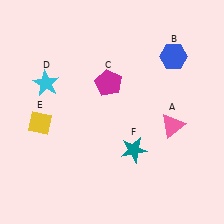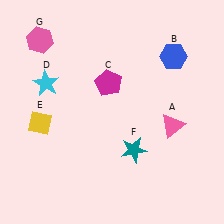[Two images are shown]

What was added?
A pink hexagon (G) was added in Image 2.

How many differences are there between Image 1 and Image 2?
There is 1 difference between the two images.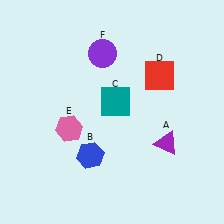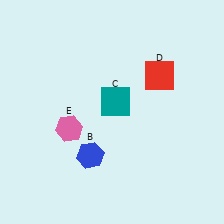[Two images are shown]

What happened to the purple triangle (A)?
The purple triangle (A) was removed in Image 2. It was in the bottom-right area of Image 1.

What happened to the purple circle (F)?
The purple circle (F) was removed in Image 2. It was in the top-left area of Image 1.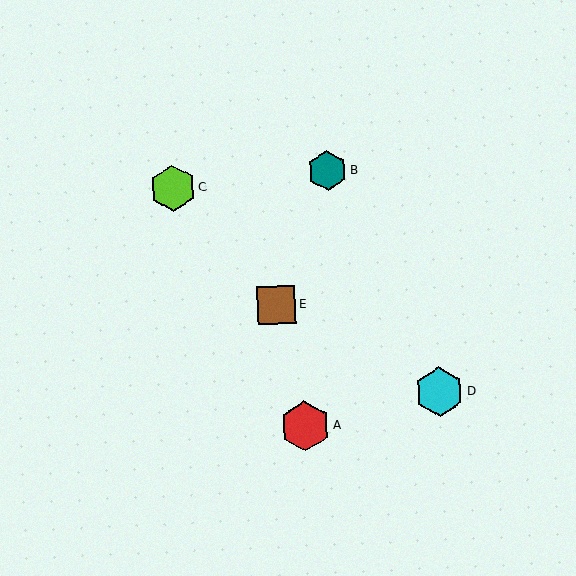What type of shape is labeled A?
Shape A is a red hexagon.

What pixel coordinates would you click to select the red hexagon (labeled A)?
Click at (305, 426) to select the red hexagon A.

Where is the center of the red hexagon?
The center of the red hexagon is at (305, 426).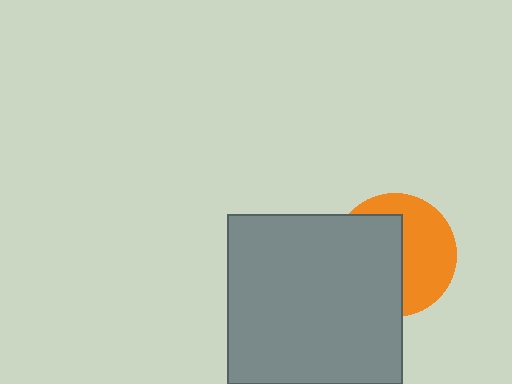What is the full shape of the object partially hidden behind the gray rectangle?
The partially hidden object is an orange circle.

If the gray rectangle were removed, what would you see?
You would see the complete orange circle.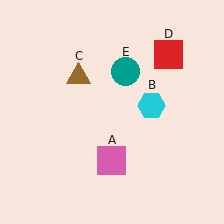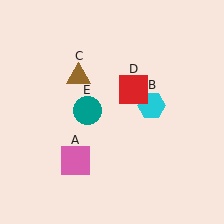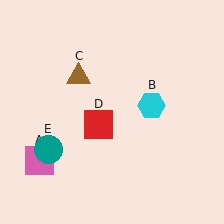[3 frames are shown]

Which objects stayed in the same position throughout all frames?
Cyan hexagon (object B) and brown triangle (object C) remained stationary.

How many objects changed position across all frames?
3 objects changed position: pink square (object A), red square (object D), teal circle (object E).